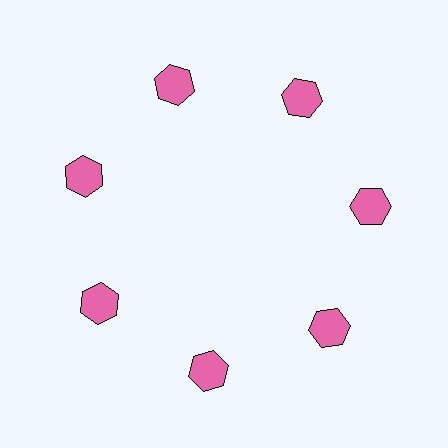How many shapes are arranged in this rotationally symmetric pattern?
There are 7 shapes, arranged in 7 groups of 1.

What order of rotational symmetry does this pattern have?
This pattern has 7-fold rotational symmetry.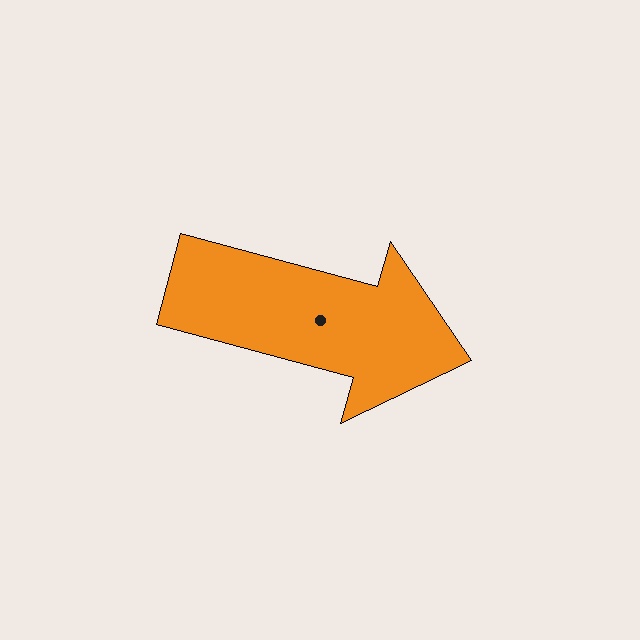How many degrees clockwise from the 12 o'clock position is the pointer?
Approximately 105 degrees.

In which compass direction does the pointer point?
East.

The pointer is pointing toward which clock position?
Roughly 4 o'clock.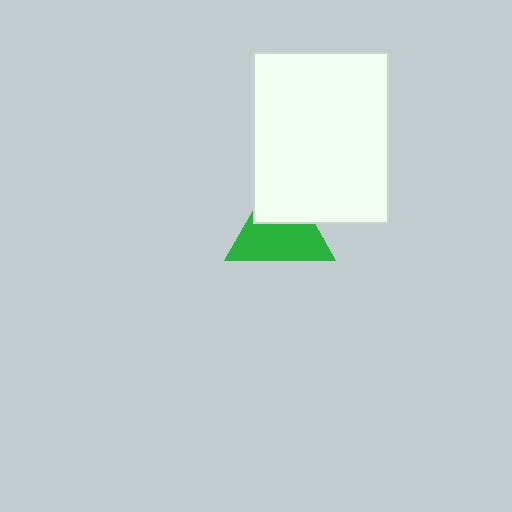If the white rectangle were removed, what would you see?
You would see the complete green triangle.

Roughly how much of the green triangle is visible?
About half of it is visible (roughly 63%).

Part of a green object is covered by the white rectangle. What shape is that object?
It is a triangle.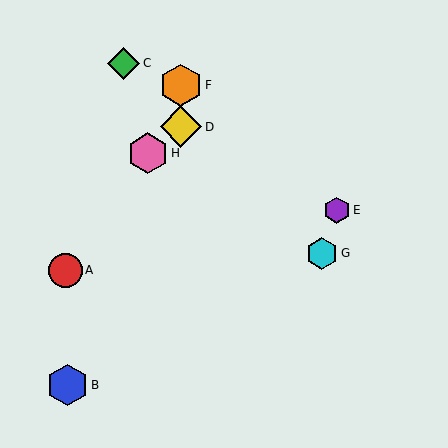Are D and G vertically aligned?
No, D is at x≈181 and G is at x≈322.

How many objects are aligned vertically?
2 objects (D, F) are aligned vertically.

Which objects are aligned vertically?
Objects D, F are aligned vertically.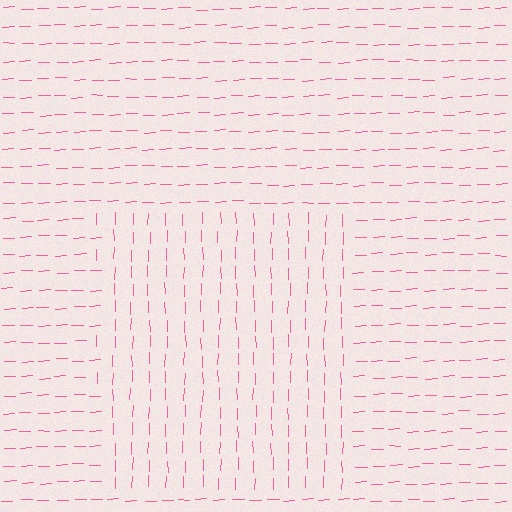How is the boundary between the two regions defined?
The boundary is defined purely by a change in line orientation (approximately 88 degrees difference). All lines are the same color and thickness.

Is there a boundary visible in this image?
Yes, there is a texture boundary formed by a change in line orientation.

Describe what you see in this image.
The image is filled with small pink line segments. A rectangle region in the image has lines oriented differently from the surrounding lines, creating a visible texture boundary.